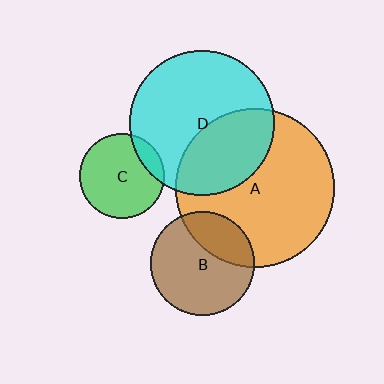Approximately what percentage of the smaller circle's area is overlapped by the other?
Approximately 15%.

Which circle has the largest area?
Circle A (orange).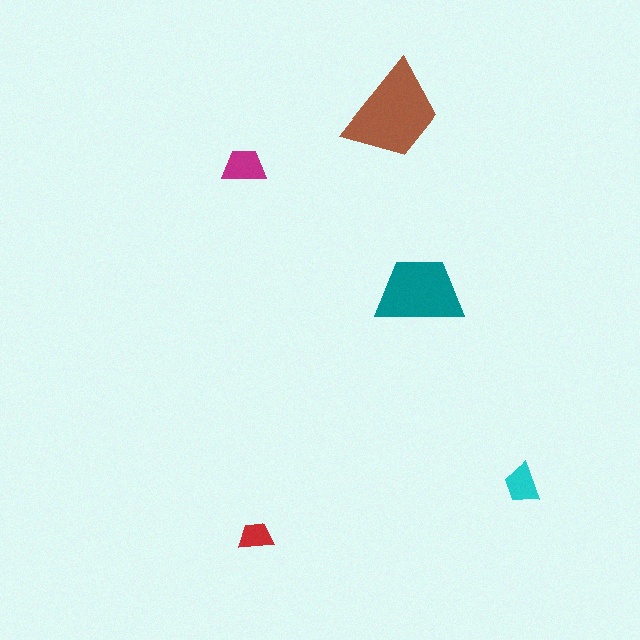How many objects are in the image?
There are 5 objects in the image.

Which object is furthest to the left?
The magenta trapezoid is leftmost.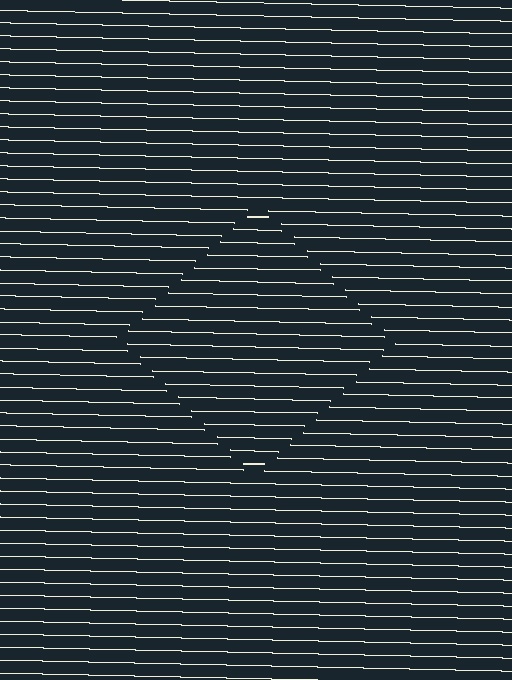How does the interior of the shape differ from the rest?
The interior of the shape contains the same grating, shifted by half a period — the contour is defined by the phase discontinuity where line-ends from the inner and outer gratings abut.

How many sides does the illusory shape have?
4 sides — the line-ends trace a square.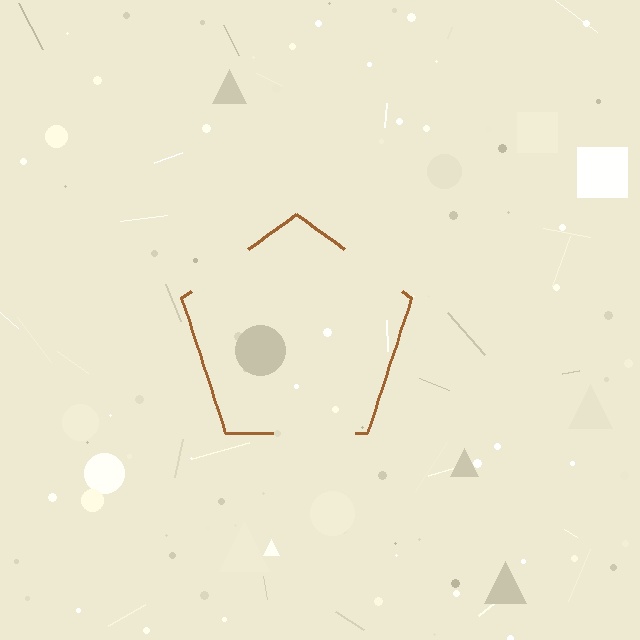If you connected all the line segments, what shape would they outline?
They would outline a pentagon.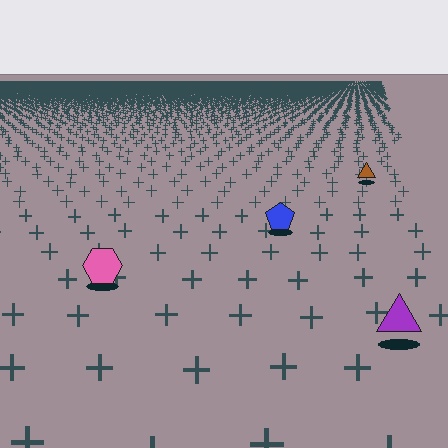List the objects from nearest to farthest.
From nearest to farthest: the purple triangle, the pink hexagon, the blue pentagon, the brown triangle.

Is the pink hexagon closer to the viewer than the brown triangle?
Yes. The pink hexagon is closer — you can tell from the texture gradient: the ground texture is coarser near it.